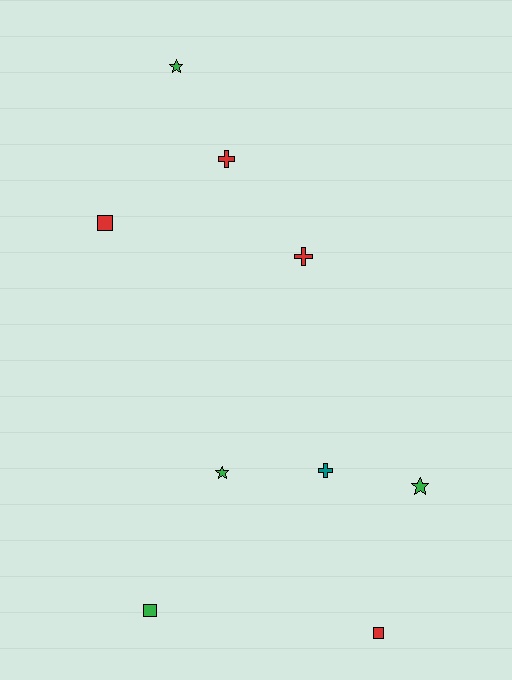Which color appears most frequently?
Red, with 4 objects.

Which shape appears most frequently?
Cross, with 3 objects.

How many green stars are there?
There are 3 green stars.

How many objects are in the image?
There are 9 objects.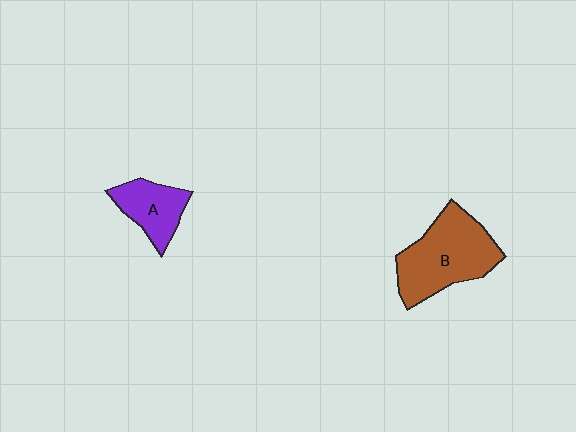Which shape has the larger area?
Shape B (brown).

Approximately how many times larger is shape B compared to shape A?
Approximately 1.9 times.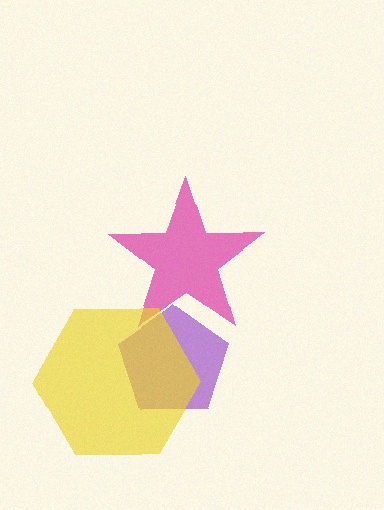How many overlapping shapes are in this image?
There are 3 overlapping shapes in the image.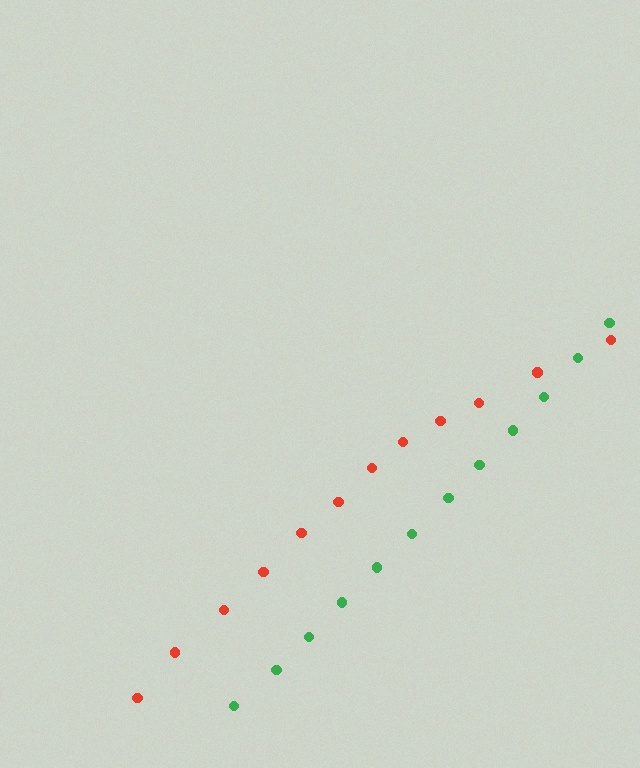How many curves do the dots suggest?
There are 2 distinct paths.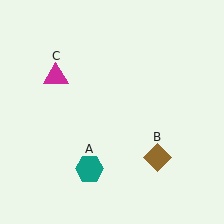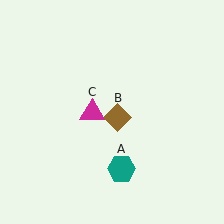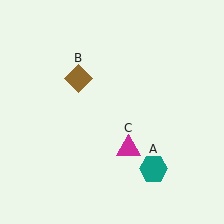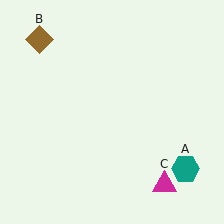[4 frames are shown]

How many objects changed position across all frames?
3 objects changed position: teal hexagon (object A), brown diamond (object B), magenta triangle (object C).